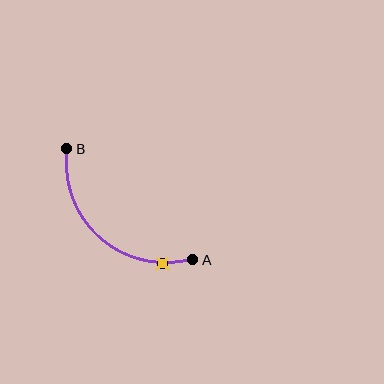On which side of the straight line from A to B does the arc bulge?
The arc bulges below and to the left of the straight line connecting A and B.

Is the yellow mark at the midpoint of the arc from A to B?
No. The yellow mark lies on the arc but is closer to endpoint A. The arc midpoint would be at the point on the curve equidistant along the arc from both A and B.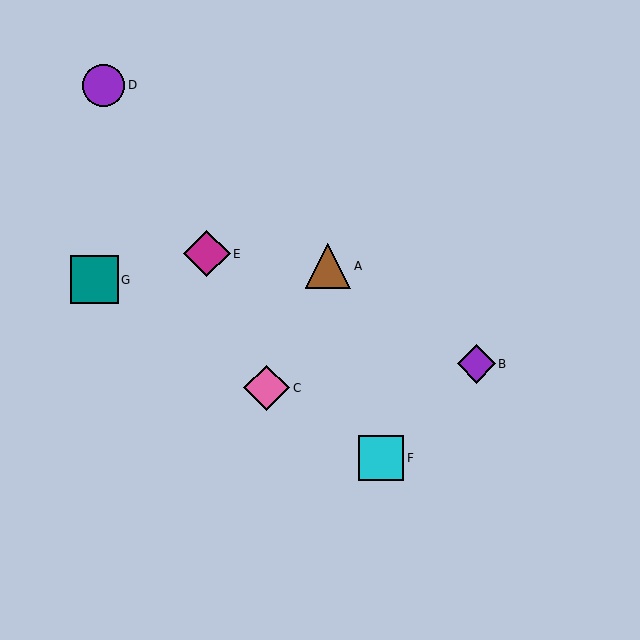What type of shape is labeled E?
Shape E is a magenta diamond.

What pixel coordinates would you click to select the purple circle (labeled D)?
Click at (103, 85) to select the purple circle D.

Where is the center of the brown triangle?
The center of the brown triangle is at (328, 266).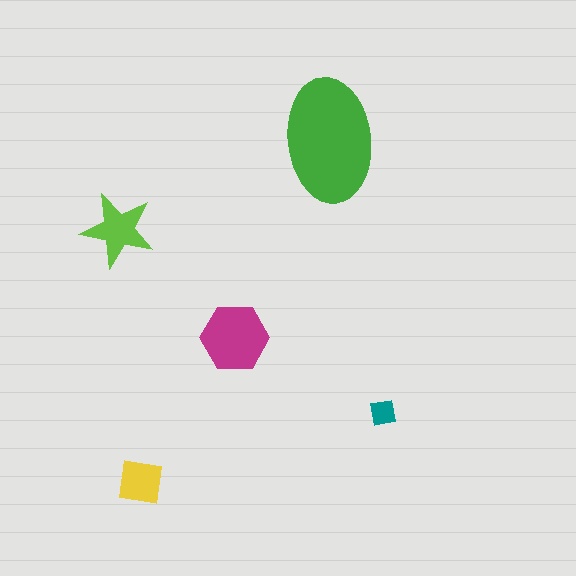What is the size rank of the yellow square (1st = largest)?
4th.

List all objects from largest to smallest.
The green ellipse, the magenta hexagon, the lime star, the yellow square, the teal square.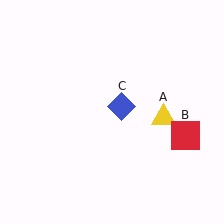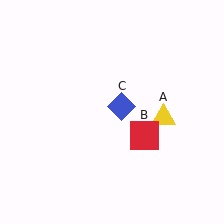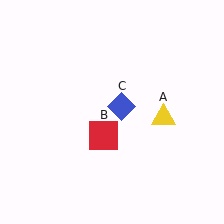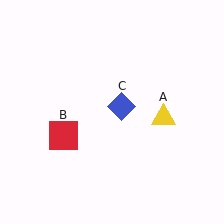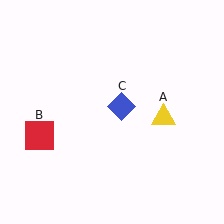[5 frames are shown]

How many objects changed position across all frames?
1 object changed position: red square (object B).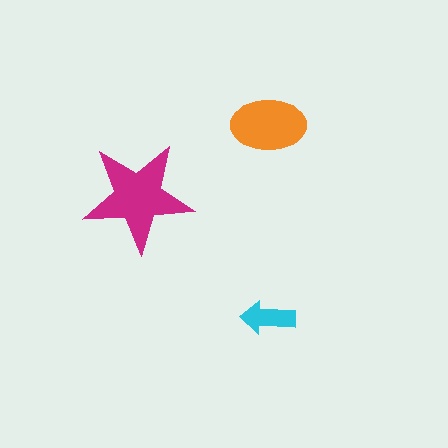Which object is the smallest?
The cyan arrow.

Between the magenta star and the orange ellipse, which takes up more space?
The magenta star.